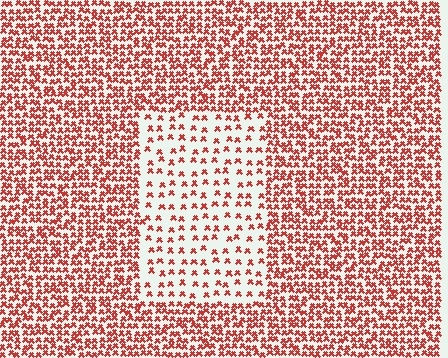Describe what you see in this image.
The image contains small red elements arranged at two different densities. A rectangle-shaped region is visible where the elements are less densely packed than the surrounding area.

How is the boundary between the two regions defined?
The boundary is defined by a change in element density (approximately 2.5x ratio). All elements are the same color, size, and shape.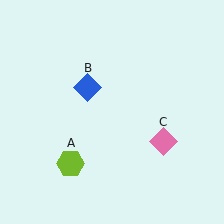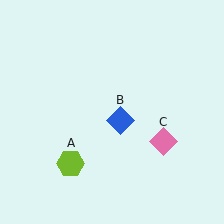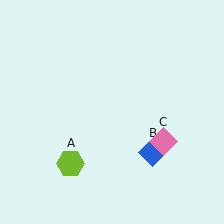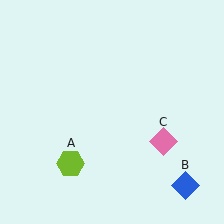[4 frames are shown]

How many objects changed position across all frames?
1 object changed position: blue diamond (object B).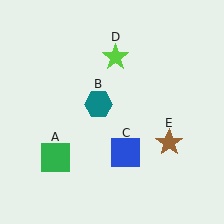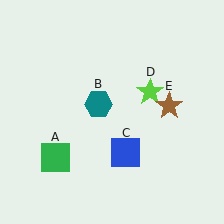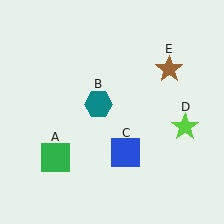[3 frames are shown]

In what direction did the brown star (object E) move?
The brown star (object E) moved up.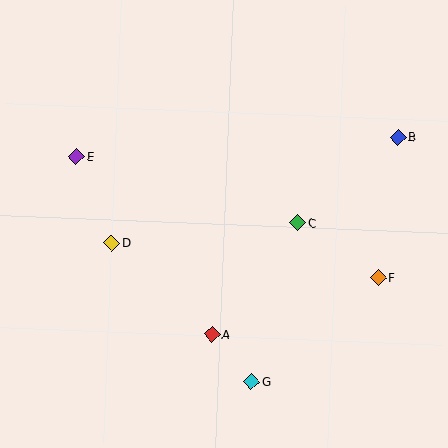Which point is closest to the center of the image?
Point C at (298, 223) is closest to the center.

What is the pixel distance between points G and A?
The distance between G and A is 61 pixels.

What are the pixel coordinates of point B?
Point B is at (398, 137).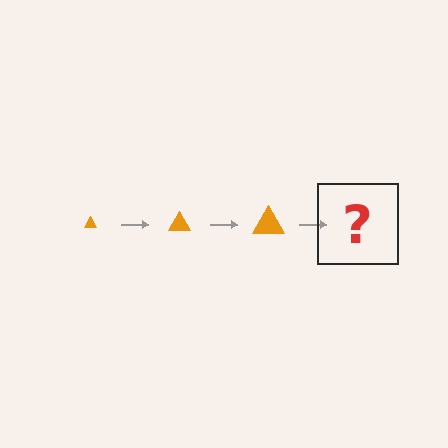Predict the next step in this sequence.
The next step is an orange triangle, larger than the previous one.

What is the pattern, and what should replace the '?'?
The pattern is that the triangle gets progressively larger each step. The '?' should be an orange triangle, larger than the previous one.